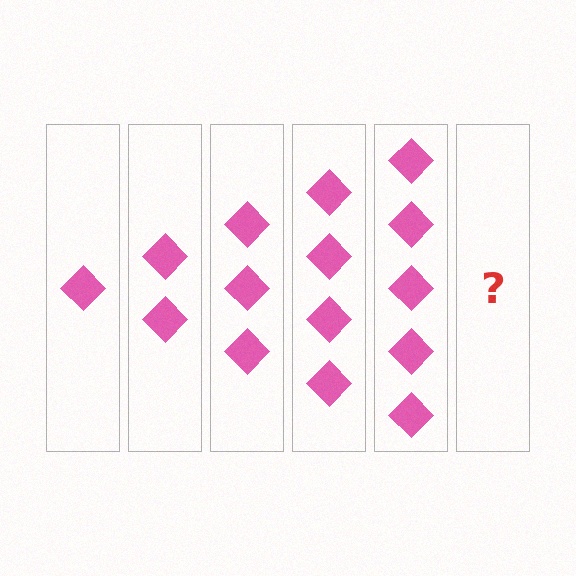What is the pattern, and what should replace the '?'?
The pattern is that each step adds one more diamond. The '?' should be 6 diamonds.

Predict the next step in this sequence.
The next step is 6 diamonds.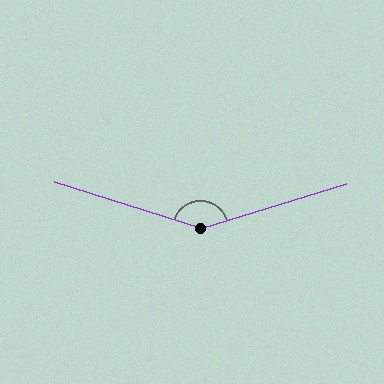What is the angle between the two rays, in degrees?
Approximately 146 degrees.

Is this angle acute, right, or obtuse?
It is obtuse.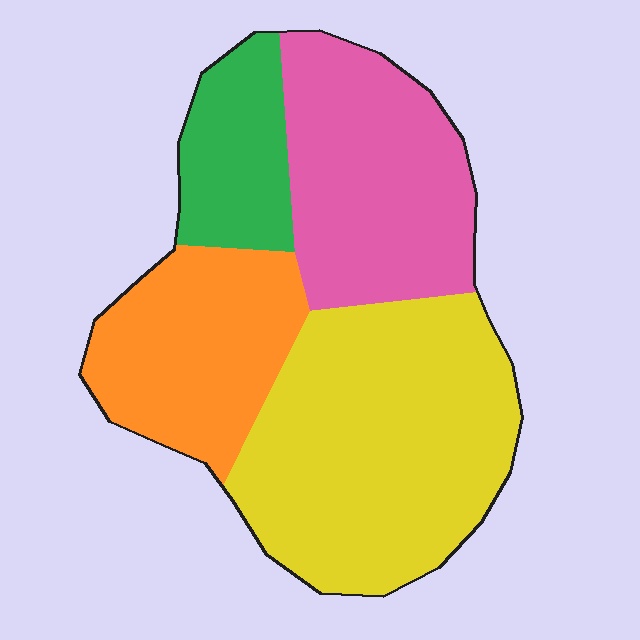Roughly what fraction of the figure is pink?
Pink covers about 25% of the figure.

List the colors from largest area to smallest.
From largest to smallest: yellow, pink, orange, green.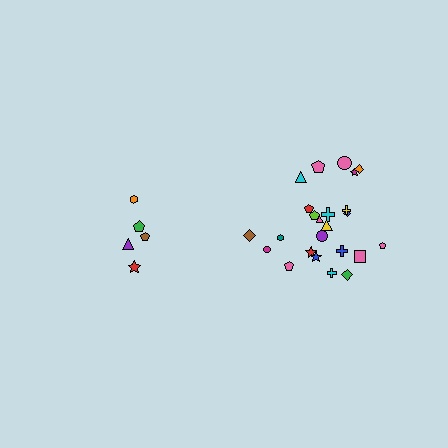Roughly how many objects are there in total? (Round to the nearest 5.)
Roughly 30 objects in total.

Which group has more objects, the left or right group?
The right group.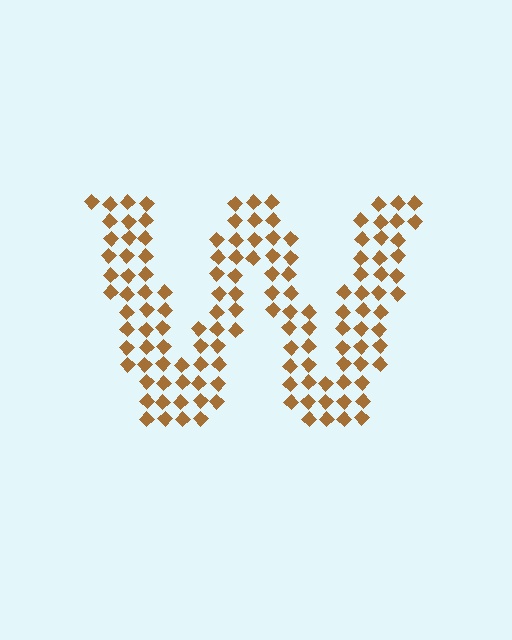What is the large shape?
The large shape is the letter W.